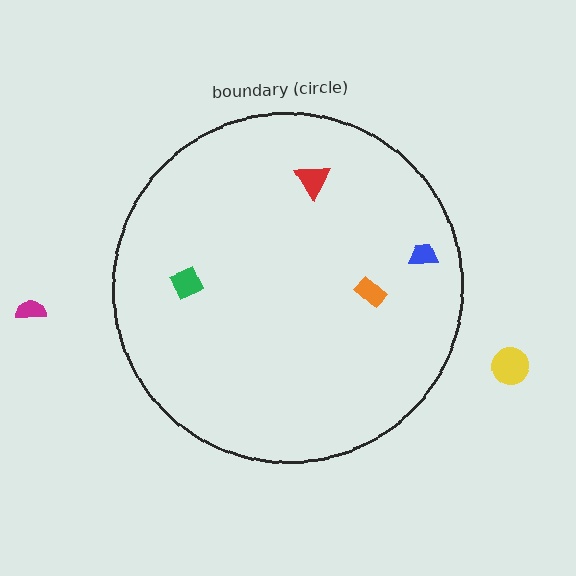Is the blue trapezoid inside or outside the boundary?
Inside.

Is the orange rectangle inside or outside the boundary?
Inside.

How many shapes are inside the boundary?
4 inside, 2 outside.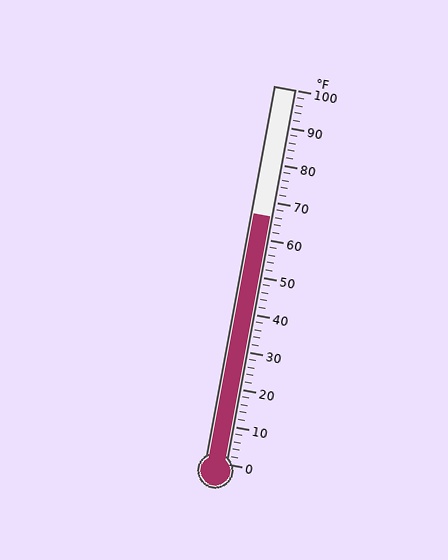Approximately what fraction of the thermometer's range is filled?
The thermometer is filled to approximately 65% of its range.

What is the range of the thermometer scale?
The thermometer scale ranges from 0°F to 100°F.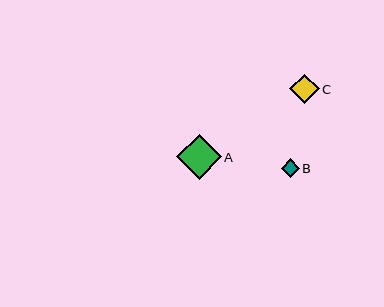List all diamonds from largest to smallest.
From largest to smallest: A, C, B.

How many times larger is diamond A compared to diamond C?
Diamond A is approximately 1.5 times the size of diamond C.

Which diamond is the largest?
Diamond A is the largest with a size of approximately 45 pixels.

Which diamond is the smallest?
Diamond B is the smallest with a size of approximately 18 pixels.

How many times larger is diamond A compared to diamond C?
Diamond A is approximately 1.5 times the size of diamond C.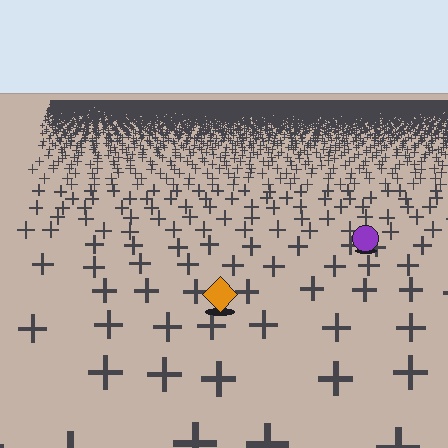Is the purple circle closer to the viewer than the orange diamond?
No. The orange diamond is closer — you can tell from the texture gradient: the ground texture is coarser near it.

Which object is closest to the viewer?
The orange diamond is closest. The texture marks near it are larger and more spread out.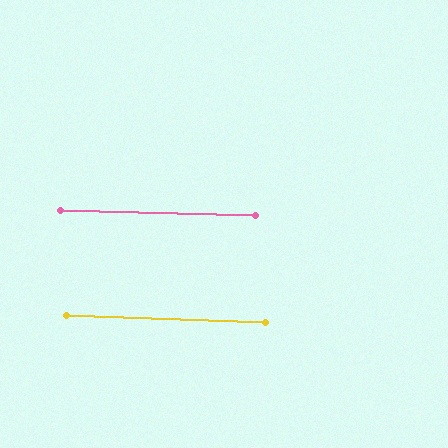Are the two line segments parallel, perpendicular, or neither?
Parallel — their directions differ by only 0.4°.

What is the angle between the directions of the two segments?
Approximately 0 degrees.